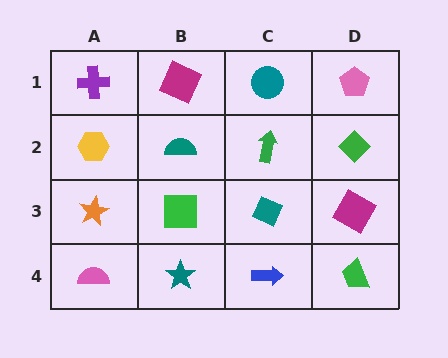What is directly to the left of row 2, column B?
A yellow hexagon.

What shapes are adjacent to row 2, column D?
A pink pentagon (row 1, column D), a magenta diamond (row 3, column D), a green arrow (row 2, column C).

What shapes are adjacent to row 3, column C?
A green arrow (row 2, column C), a blue arrow (row 4, column C), a green square (row 3, column B), a magenta diamond (row 3, column D).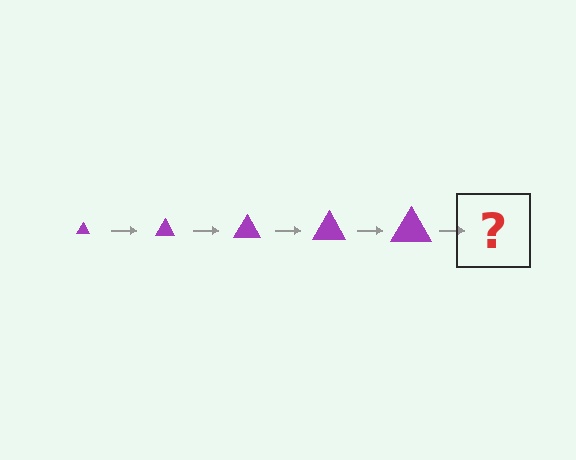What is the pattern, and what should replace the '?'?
The pattern is that the triangle gets progressively larger each step. The '?' should be a purple triangle, larger than the previous one.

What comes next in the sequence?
The next element should be a purple triangle, larger than the previous one.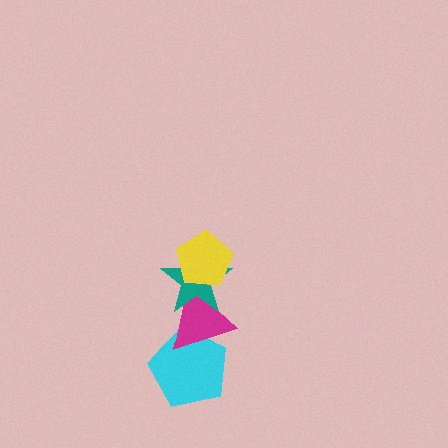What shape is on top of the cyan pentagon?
The magenta triangle is on top of the cyan pentagon.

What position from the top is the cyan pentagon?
The cyan pentagon is 4th from the top.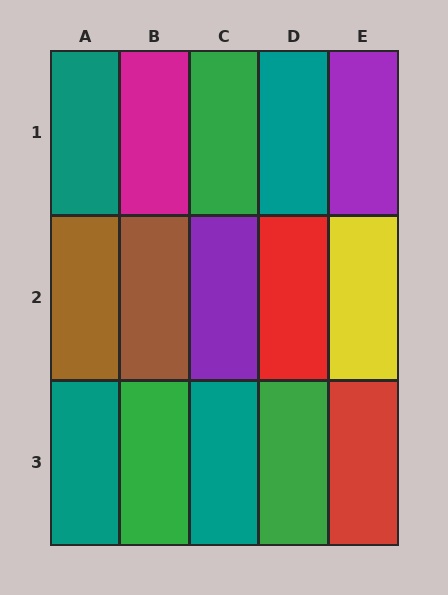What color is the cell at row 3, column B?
Green.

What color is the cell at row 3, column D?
Green.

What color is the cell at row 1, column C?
Green.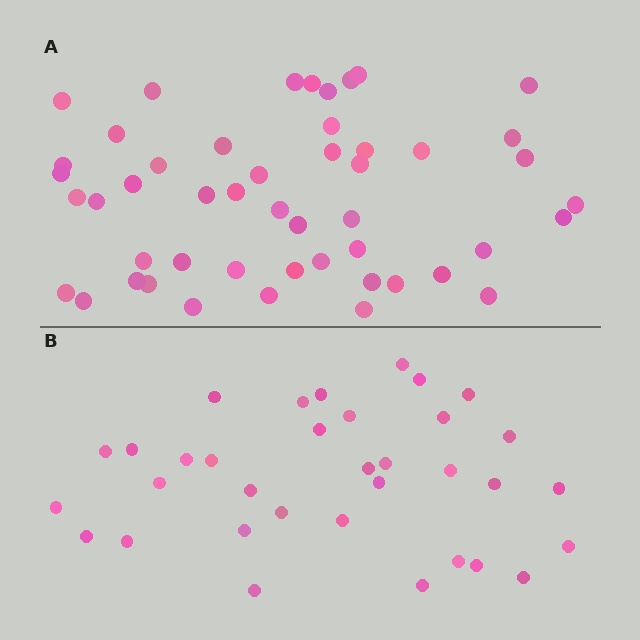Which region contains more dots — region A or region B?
Region A (the top region) has more dots.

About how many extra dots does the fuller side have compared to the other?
Region A has approximately 15 more dots than region B.